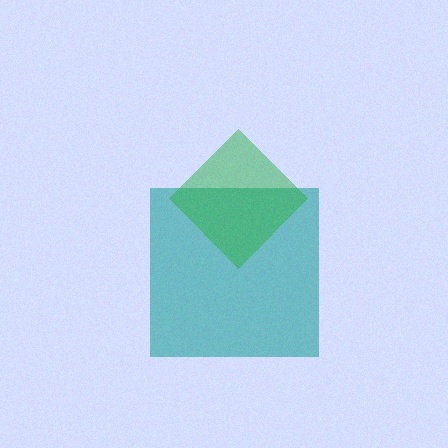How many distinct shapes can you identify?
There are 2 distinct shapes: a teal square, a green diamond.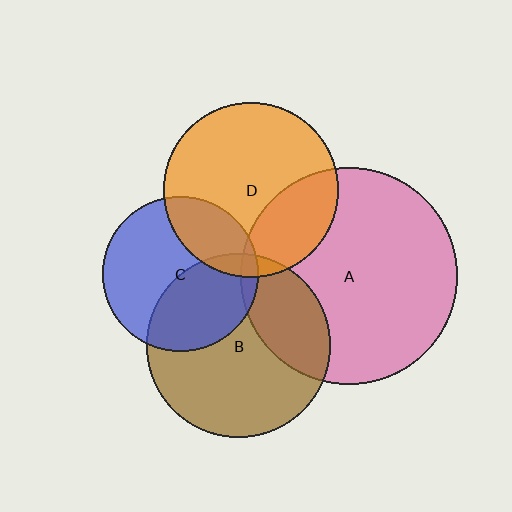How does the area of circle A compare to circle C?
Approximately 2.0 times.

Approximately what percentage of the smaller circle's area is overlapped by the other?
Approximately 40%.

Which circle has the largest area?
Circle A (pink).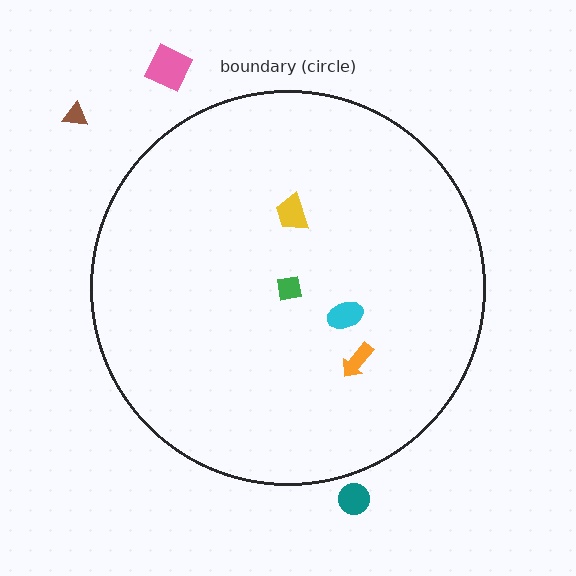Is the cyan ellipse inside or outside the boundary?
Inside.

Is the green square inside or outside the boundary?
Inside.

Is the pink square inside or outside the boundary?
Outside.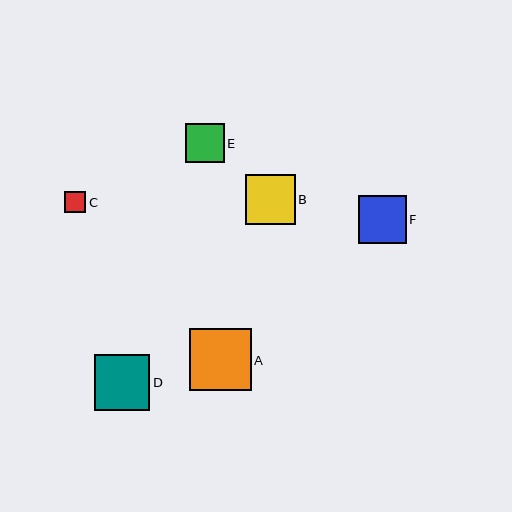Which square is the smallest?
Square C is the smallest with a size of approximately 21 pixels.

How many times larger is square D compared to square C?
Square D is approximately 2.7 times the size of square C.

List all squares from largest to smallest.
From largest to smallest: A, D, B, F, E, C.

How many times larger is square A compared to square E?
Square A is approximately 1.6 times the size of square E.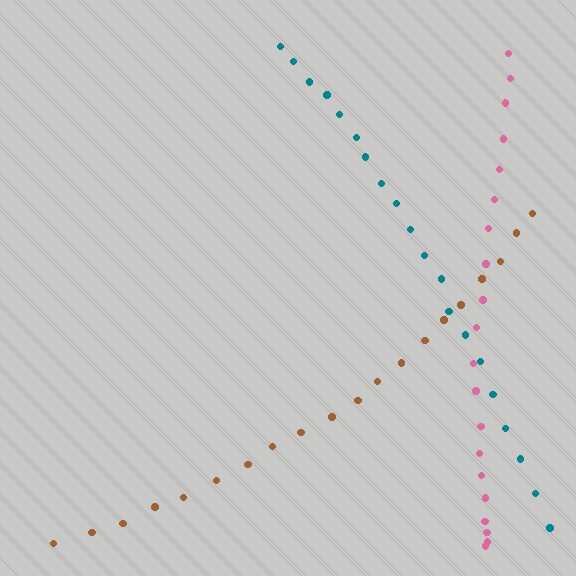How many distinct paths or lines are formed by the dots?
There are 3 distinct paths.